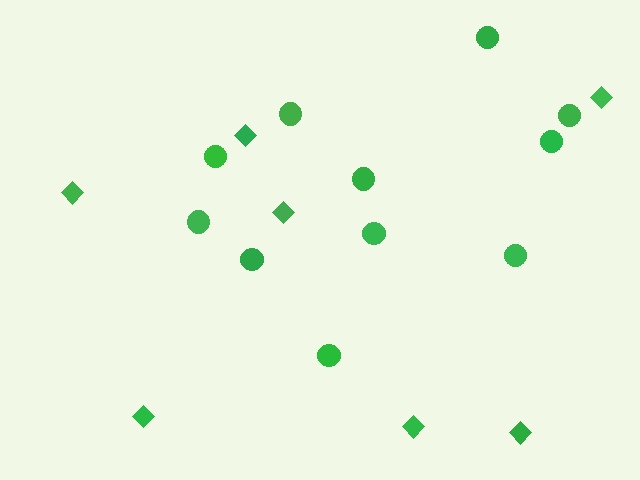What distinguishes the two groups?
There are 2 groups: one group of circles (11) and one group of diamonds (7).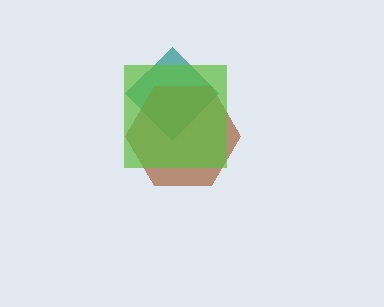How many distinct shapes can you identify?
There are 3 distinct shapes: a teal diamond, a brown hexagon, a lime square.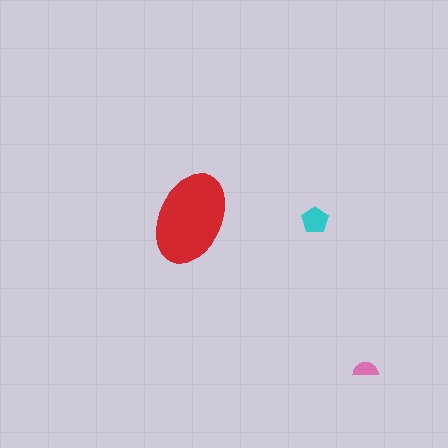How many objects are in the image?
There are 3 objects in the image.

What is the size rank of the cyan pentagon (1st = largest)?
2nd.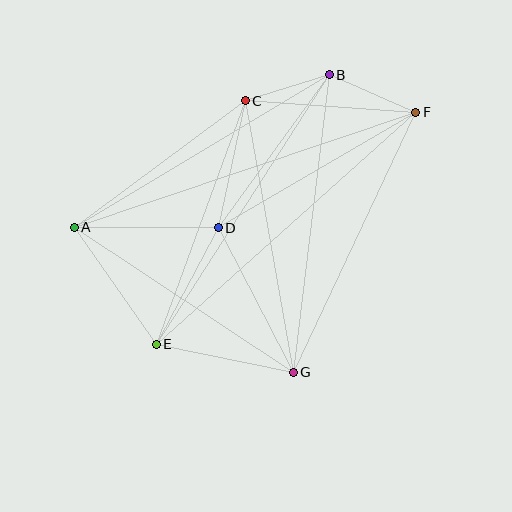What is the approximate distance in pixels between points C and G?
The distance between C and G is approximately 276 pixels.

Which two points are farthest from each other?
Points A and F are farthest from each other.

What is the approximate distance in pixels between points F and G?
The distance between F and G is approximately 287 pixels.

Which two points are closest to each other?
Points B and C are closest to each other.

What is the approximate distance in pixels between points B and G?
The distance between B and G is approximately 300 pixels.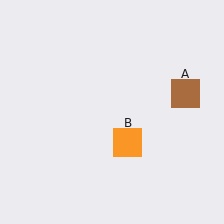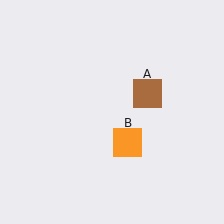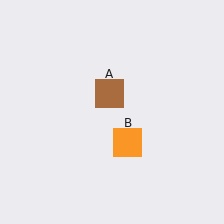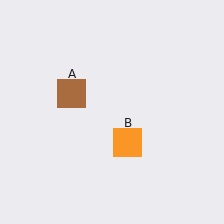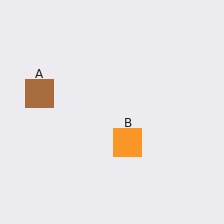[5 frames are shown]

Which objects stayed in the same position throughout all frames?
Orange square (object B) remained stationary.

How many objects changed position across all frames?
1 object changed position: brown square (object A).